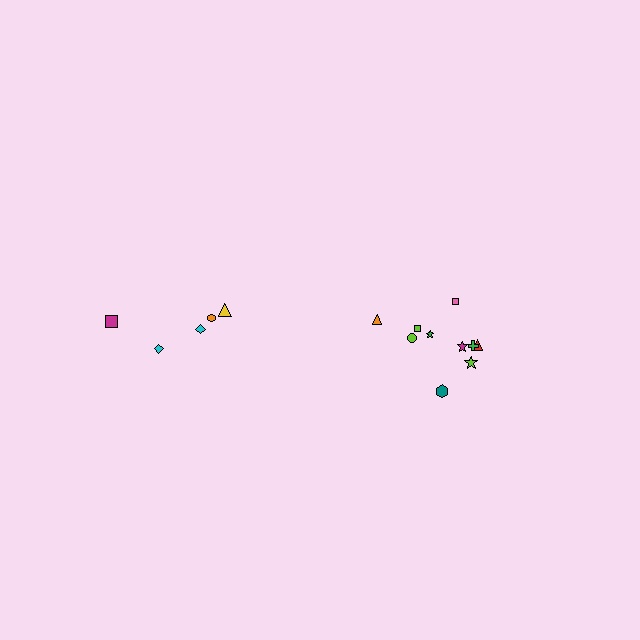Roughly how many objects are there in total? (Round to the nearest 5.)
Roughly 15 objects in total.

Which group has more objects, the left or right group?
The right group.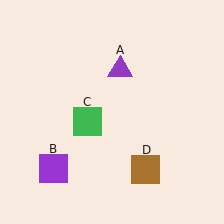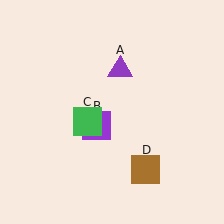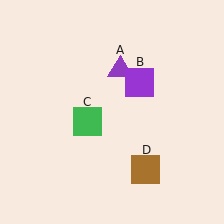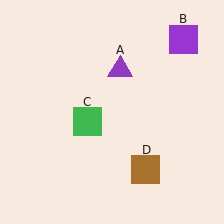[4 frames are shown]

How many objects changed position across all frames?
1 object changed position: purple square (object B).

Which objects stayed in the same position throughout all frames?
Purple triangle (object A) and green square (object C) and brown square (object D) remained stationary.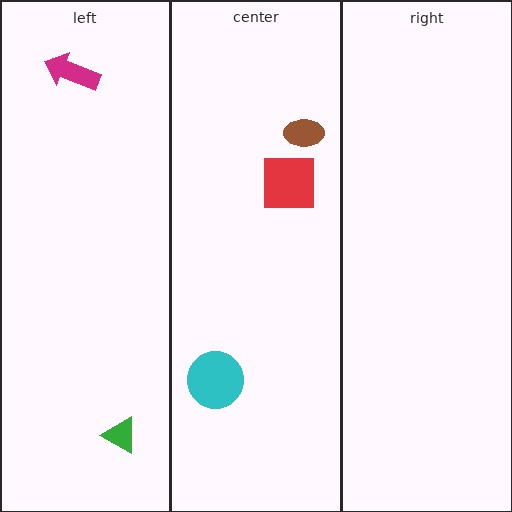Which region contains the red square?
The center region.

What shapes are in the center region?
The cyan circle, the brown ellipse, the red square.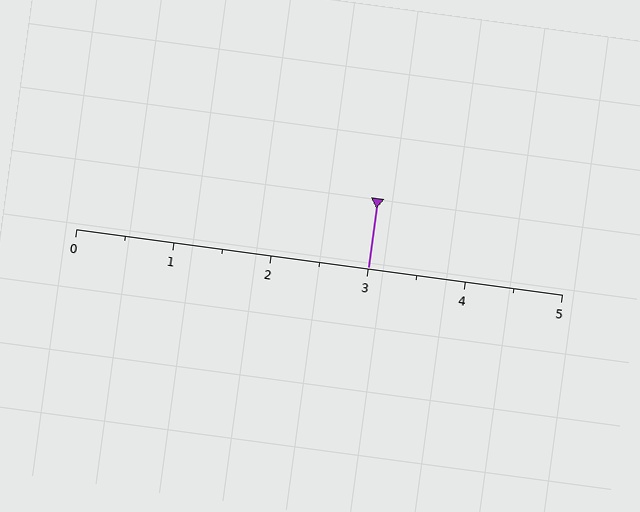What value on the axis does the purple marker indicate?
The marker indicates approximately 3.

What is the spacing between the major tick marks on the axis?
The major ticks are spaced 1 apart.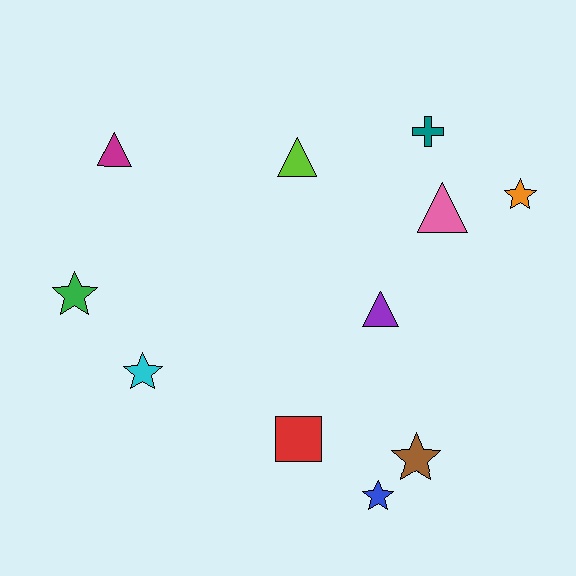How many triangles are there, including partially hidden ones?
There are 4 triangles.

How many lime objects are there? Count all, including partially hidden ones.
There is 1 lime object.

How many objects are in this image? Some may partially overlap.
There are 11 objects.